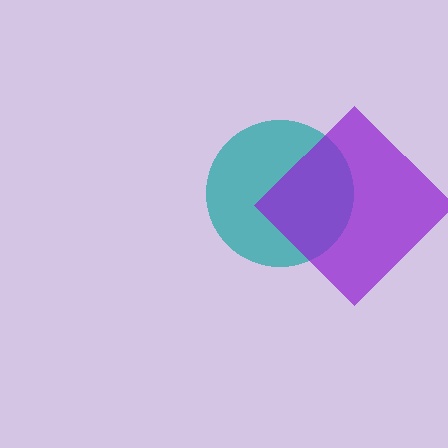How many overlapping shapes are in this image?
There are 2 overlapping shapes in the image.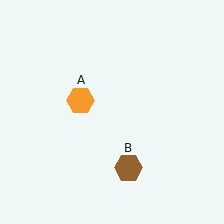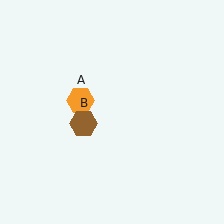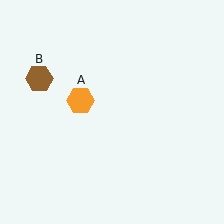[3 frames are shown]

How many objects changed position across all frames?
1 object changed position: brown hexagon (object B).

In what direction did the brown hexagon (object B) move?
The brown hexagon (object B) moved up and to the left.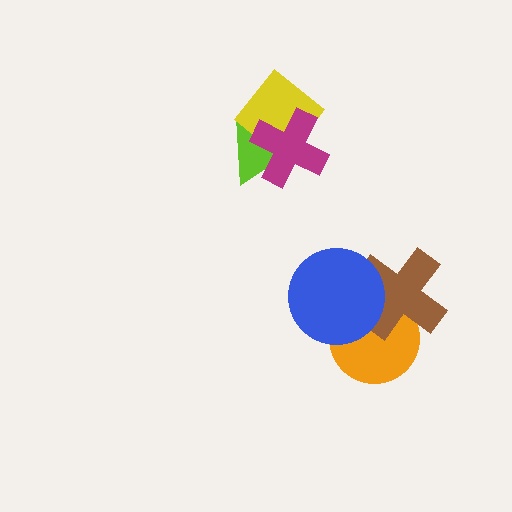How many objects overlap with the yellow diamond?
2 objects overlap with the yellow diamond.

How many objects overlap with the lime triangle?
2 objects overlap with the lime triangle.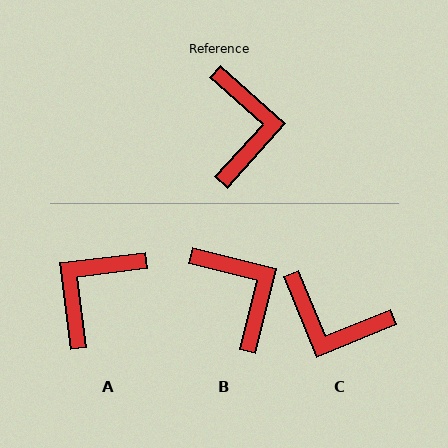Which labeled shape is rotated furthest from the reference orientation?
A, about 139 degrees away.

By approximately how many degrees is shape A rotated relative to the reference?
Approximately 139 degrees counter-clockwise.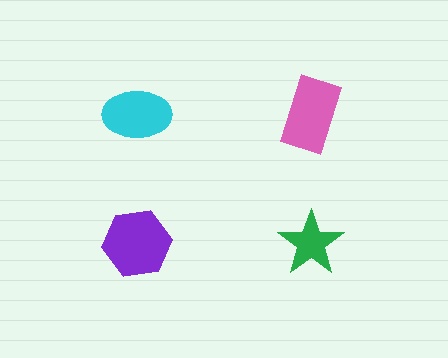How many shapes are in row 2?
2 shapes.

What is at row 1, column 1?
A cyan ellipse.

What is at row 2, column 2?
A green star.